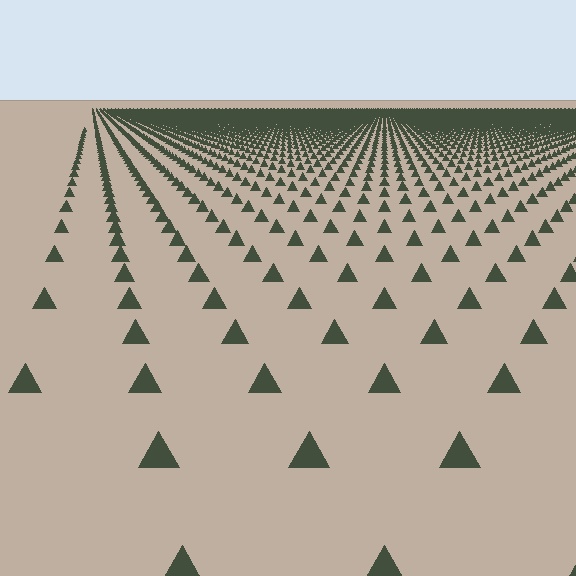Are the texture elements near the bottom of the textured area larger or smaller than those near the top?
Larger. Near the bottom, elements are closer to the viewer and appear at a bigger on-screen size.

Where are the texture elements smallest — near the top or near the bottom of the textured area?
Near the top.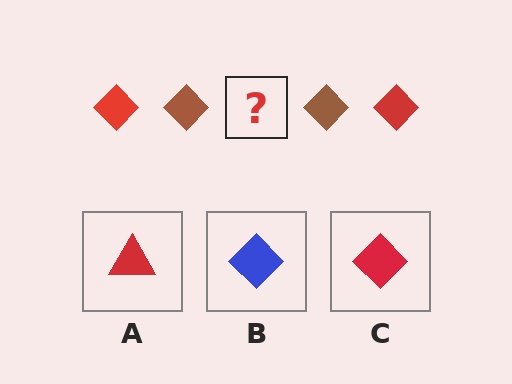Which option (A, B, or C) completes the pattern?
C.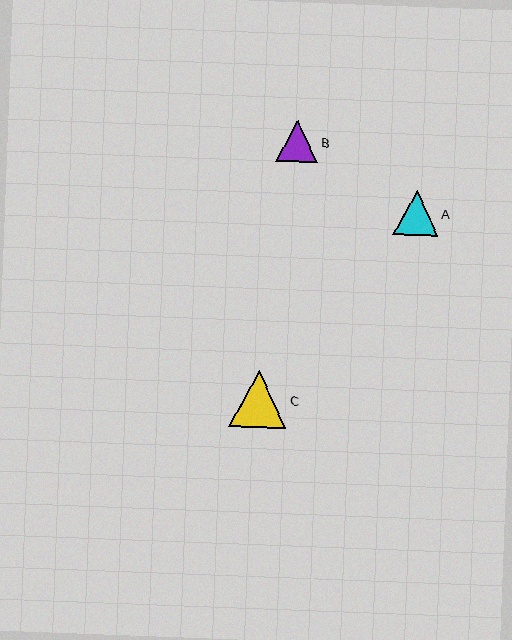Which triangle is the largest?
Triangle C is the largest with a size of approximately 57 pixels.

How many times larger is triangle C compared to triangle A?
Triangle C is approximately 1.3 times the size of triangle A.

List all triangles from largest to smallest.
From largest to smallest: C, A, B.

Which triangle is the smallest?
Triangle B is the smallest with a size of approximately 41 pixels.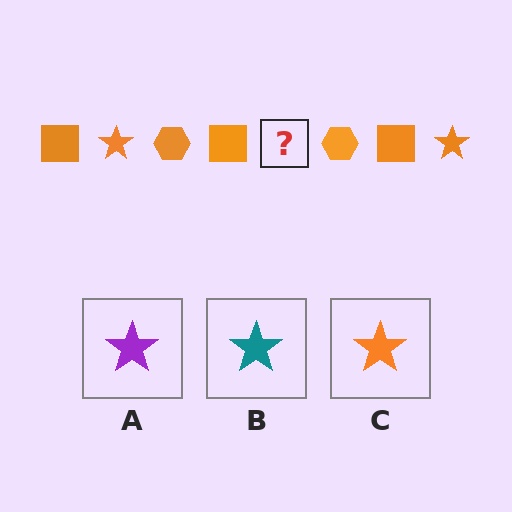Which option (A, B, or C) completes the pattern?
C.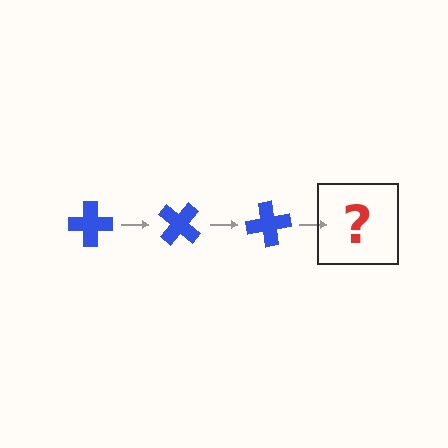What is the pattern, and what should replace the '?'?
The pattern is that the cross rotates 40 degrees each step. The '?' should be a blue cross rotated 120 degrees.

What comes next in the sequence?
The next element should be a blue cross rotated 120 degrees.